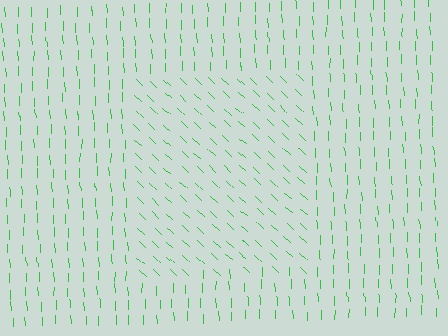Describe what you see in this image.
The image is filled with small green line segments. A rectangle region in the image has lines oriented differently from the surrounding lines, creating a visible texture boundary.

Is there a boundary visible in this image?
Yes, there is a texture boundary formed by a change in line orientation.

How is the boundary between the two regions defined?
The boundary is defined purely by a change in line orientation (approximately 45 degrees difference). All lines are the same color and thickness.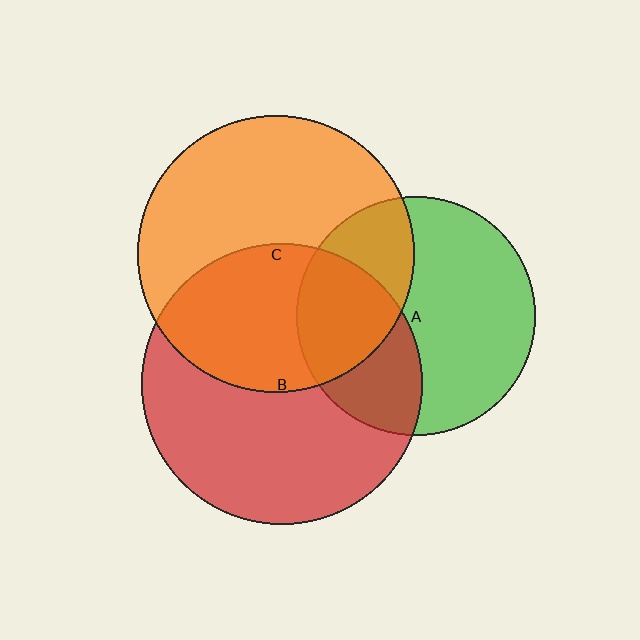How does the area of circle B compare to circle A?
Approximately 1.4 times.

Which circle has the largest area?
Circle B (red).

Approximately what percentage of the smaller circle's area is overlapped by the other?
Approximately 35%.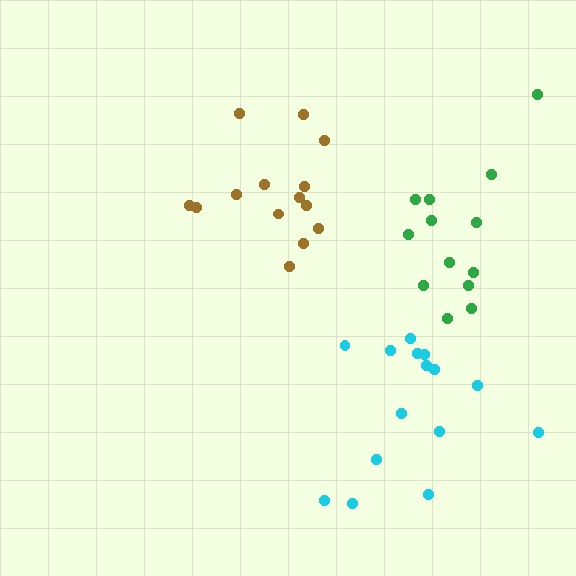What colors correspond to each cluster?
The clusters are colored: cyan, brown, green.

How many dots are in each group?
Group 1: 15 dots, Group 2: 14 dots, Group 3: 13 dots (42 total).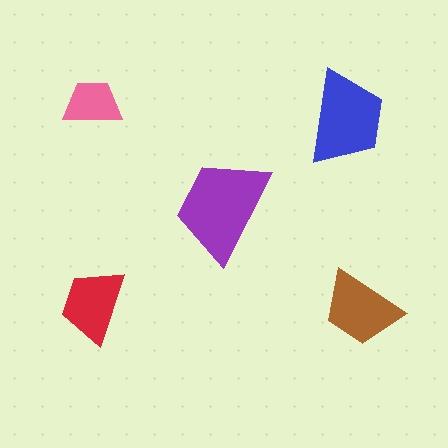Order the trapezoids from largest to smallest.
the purple one, the blue one, the brown one, the red one, the pink one.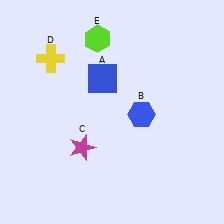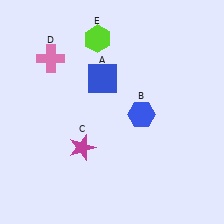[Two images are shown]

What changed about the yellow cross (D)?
In Image 1, D is yellow. In Image 2, it changed to pink.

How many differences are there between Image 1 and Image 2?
There is 1 difference between the two images.